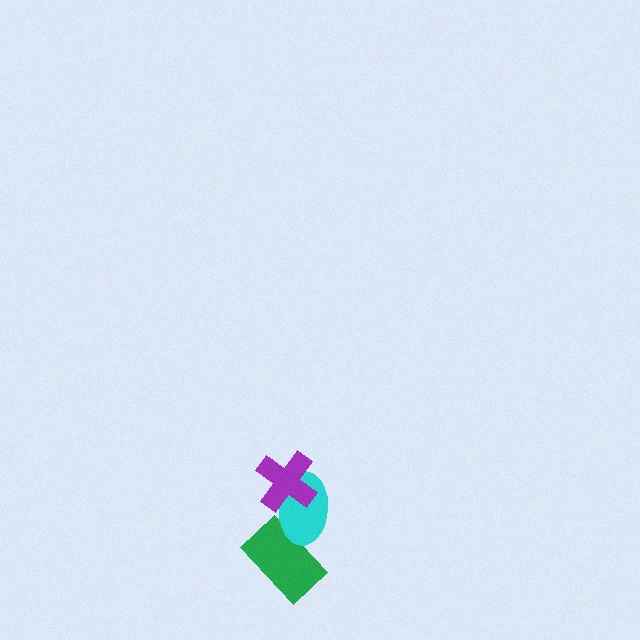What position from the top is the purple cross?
The purple cross is 1st from the top.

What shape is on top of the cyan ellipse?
The purple cross is on top of the cyan ellipse.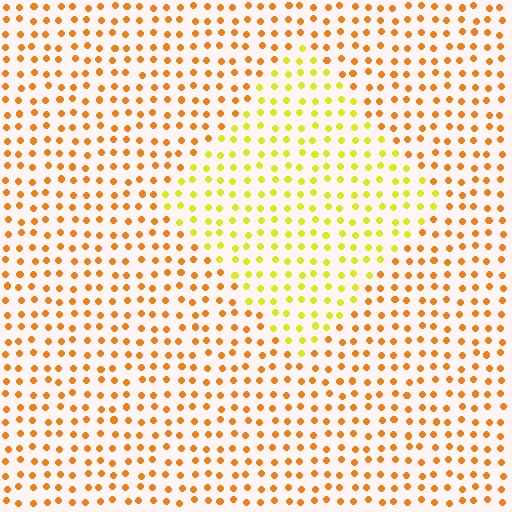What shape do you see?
I see a diamond.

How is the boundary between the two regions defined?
The boundary is defined purely by a slight shift in hue (about 35 degrees). Spacing, size, and orientation are identical on both sides.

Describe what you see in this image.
The image is filled with small orange elements in a uniform arrangement. A diamond-shaped region is visible where the elements are tinted to a slightly different hue, forming a subtle color boundary.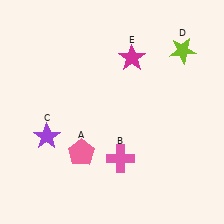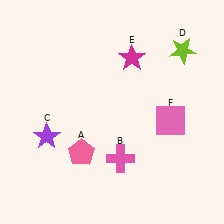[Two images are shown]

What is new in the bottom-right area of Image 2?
A pink square (F) was added in the bottom-right area of Image 2.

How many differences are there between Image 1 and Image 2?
There is 1 difference between the two images.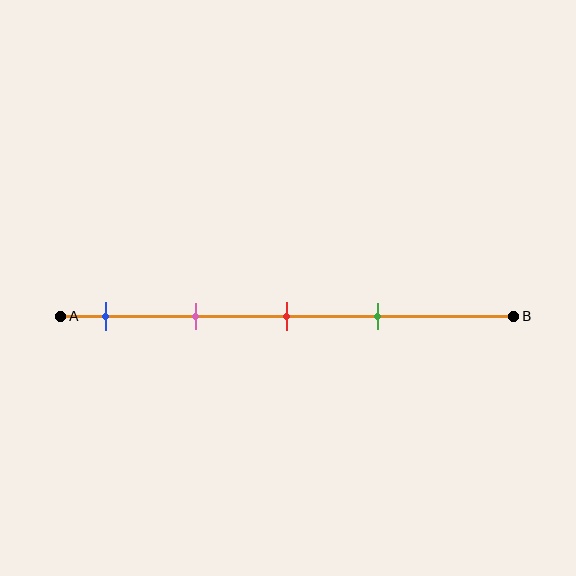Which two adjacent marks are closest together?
The red and green marks are the closest adjacent pair.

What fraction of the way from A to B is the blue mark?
The blue mark is approximately 10% (0.1) of the way from A to B.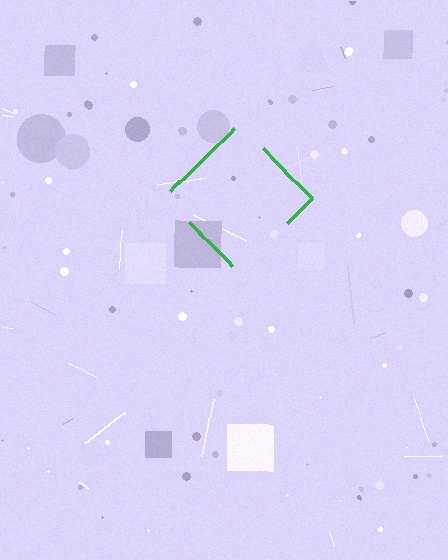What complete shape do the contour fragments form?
The contour fragments form a diamond.